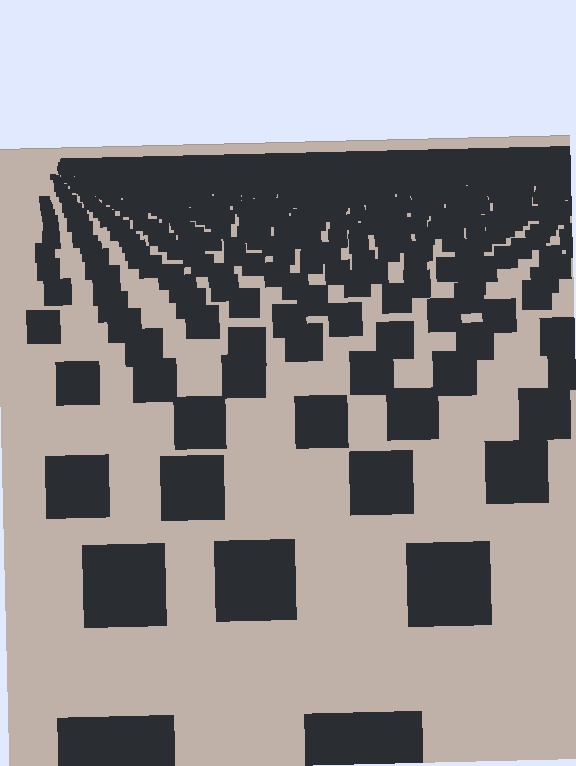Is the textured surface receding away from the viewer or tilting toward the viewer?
The surface is receding away from the viewer. Texture elements get smaller and denser toward the top.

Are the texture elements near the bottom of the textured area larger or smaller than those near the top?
Larger. Near the bottom, elements are closer to the viewer and appear at a bigger on-screen size.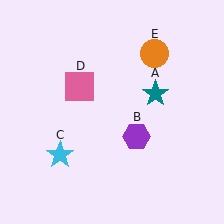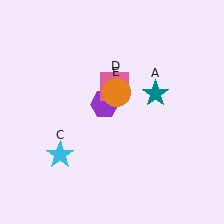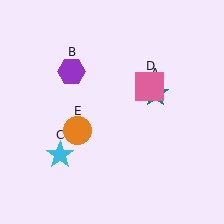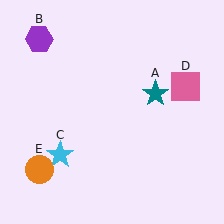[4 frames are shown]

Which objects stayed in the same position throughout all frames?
Teal star (object A) and cyan star (object C) remained stationary.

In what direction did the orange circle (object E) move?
The orange circle (object E) moved down and to the left.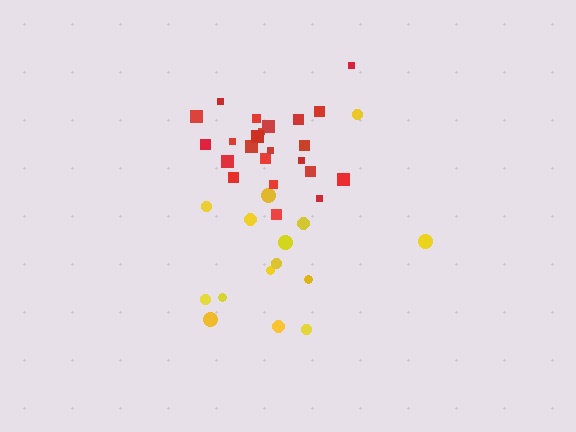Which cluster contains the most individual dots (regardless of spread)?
Red (23).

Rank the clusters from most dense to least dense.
red, yellow.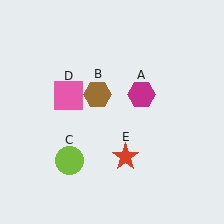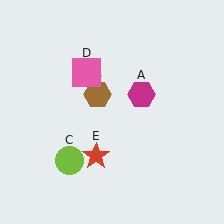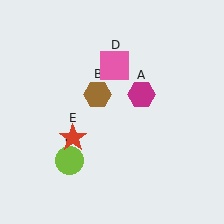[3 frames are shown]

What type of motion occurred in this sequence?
The pink square (object D), red star (object E) rotated clockwise around the center of the scene.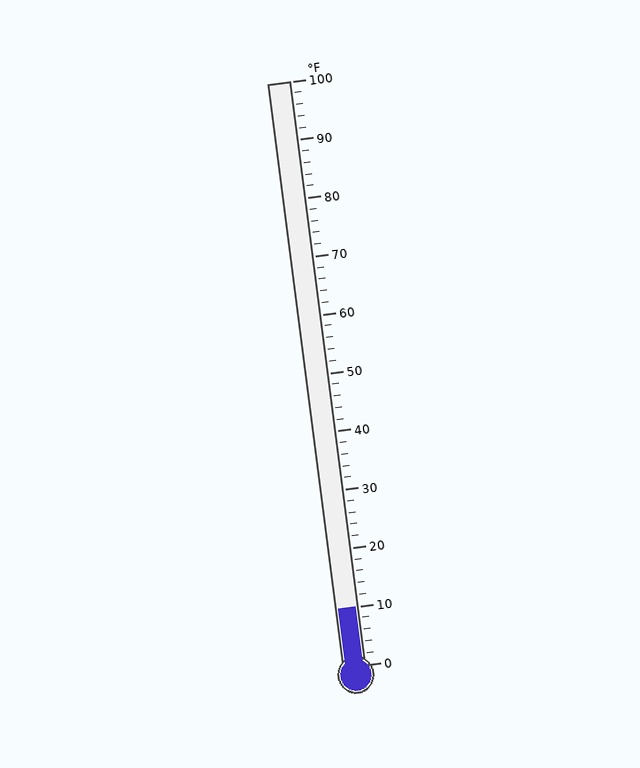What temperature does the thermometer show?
The thermometer shows approximately 10°F.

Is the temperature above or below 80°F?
The temperature is below 80°F.